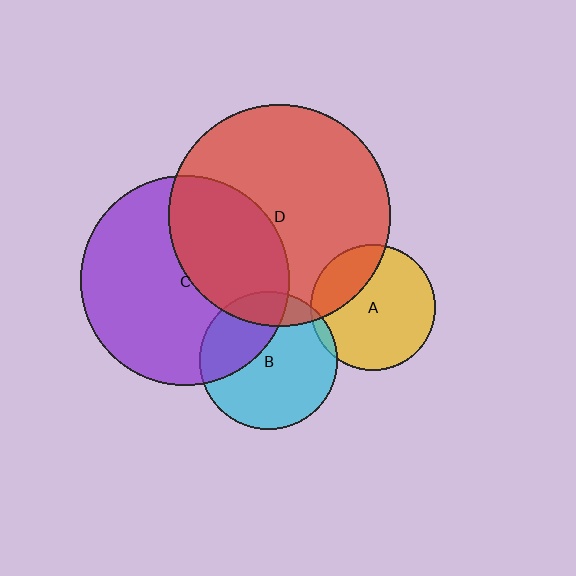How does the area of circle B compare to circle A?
Approximately 1.2 times.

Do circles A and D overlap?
Yes.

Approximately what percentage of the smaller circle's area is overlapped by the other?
Approximately 25%.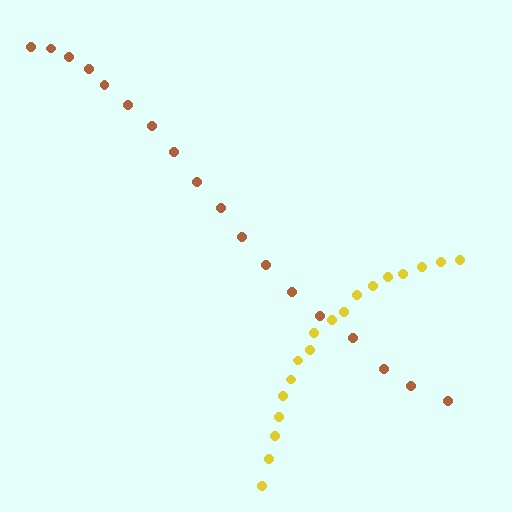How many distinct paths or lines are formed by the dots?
There are 2 distinct paths.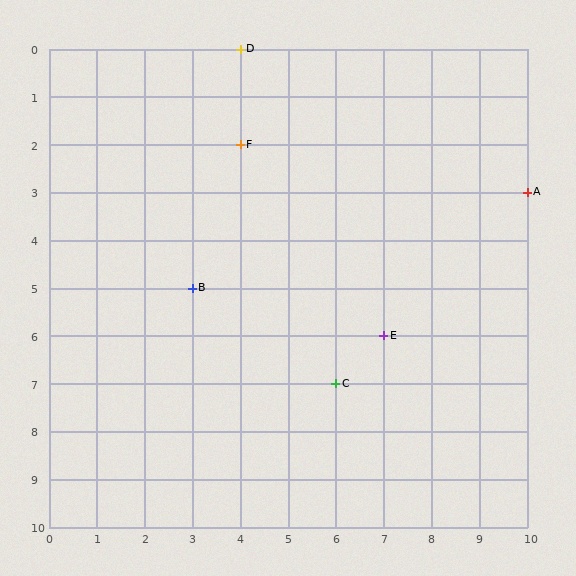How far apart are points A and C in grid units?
Points A and C are 4 columns and 4 rows apart (about 5.7 grid units diagonally).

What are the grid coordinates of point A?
Point A is at grid coordinates (10, 3).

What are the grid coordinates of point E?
Point E is at grid coordinates (7, 6).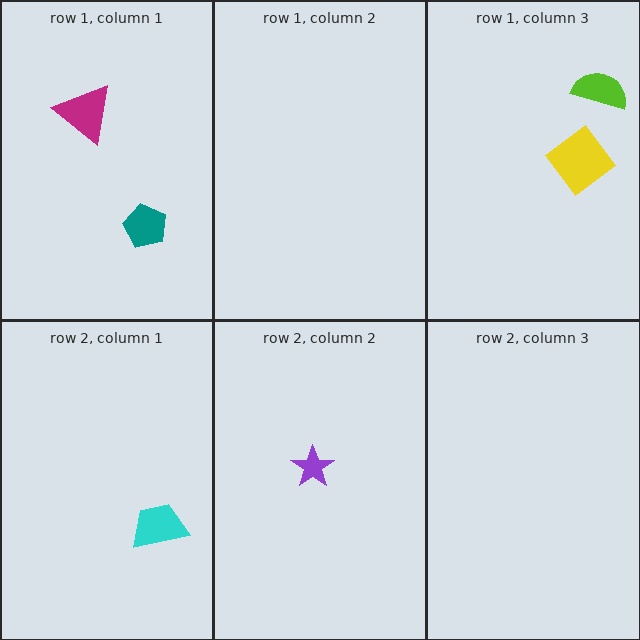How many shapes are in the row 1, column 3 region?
2.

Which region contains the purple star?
The row 2, column 2 region.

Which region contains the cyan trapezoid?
The row 2, column 1 region.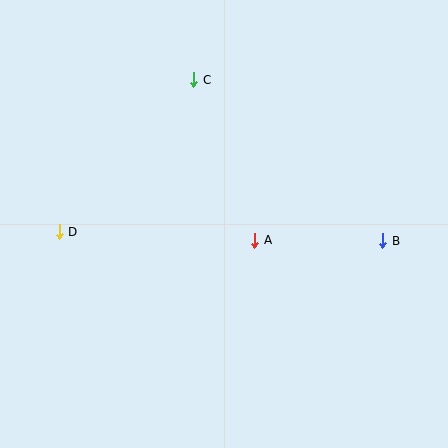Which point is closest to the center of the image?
Point A at (255, 240) is closest to the center.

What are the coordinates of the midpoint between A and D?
The midpoint between A and D is at (157, 236).